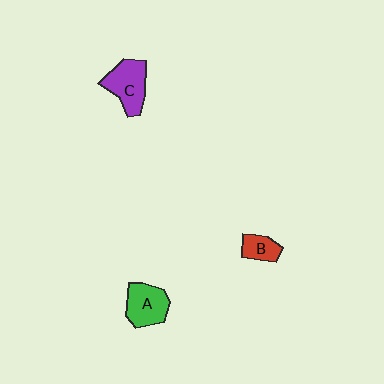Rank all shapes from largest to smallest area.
From largest to smallest: C (purple), A (green), B (red).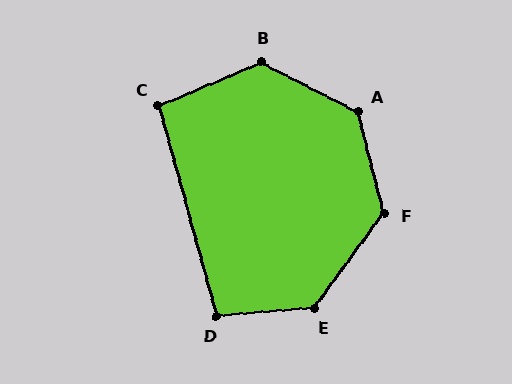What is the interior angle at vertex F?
Approximately 129 degrees (obtuse).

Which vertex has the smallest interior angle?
C, at approximately 98 degrees.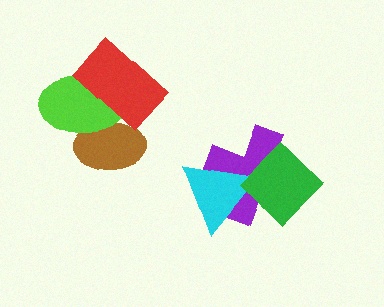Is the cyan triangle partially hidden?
Yes, it is partially covered by another shape.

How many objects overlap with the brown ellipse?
2 objects overlap with the brown ellipse.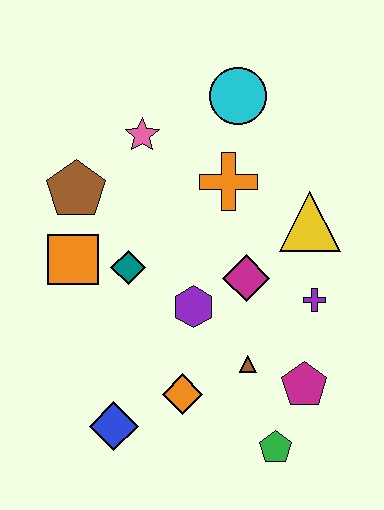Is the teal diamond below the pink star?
Yes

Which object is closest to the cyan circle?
The orange cross is closest to the cyan circle.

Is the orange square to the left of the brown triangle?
Yes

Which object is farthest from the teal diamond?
The green pentagon is farthest from the teal diamond.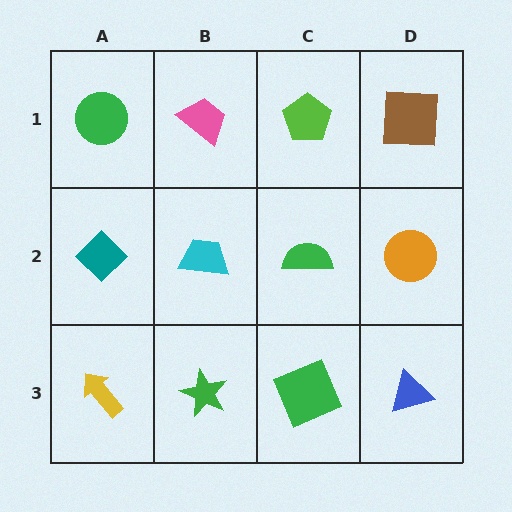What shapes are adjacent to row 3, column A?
A teal diamond (row 2, column A), a green star (row 3, column B).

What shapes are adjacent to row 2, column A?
A green circle (row 1, column A), a yellow arrow (row 3, column A), a cyan trapezoid (row 2, column B).